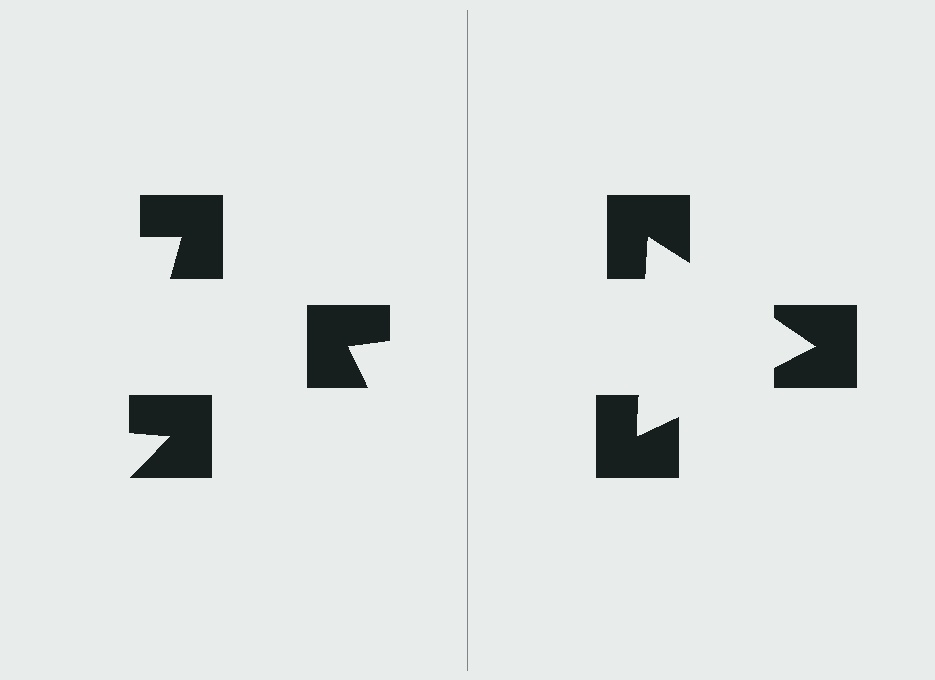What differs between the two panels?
The notched squares are positioned identically on both sides; only the wedge orientations differ. On the right they align to a triangle; on the left they are misaligned.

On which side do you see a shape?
An illusory triangle appears on the right side. On the left side the wedge cuts are rotated, so no coherent shape forms.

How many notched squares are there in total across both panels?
6 — 3 on each side.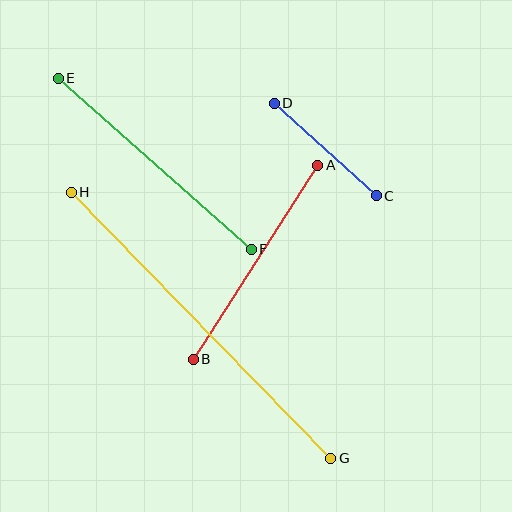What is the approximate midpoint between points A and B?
The midpoint is at approximately (255, 262) pixels.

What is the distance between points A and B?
The distance is approximately 231 pixels.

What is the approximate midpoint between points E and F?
The midpoint is at approximately (155, 164) pixels.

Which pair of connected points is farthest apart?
Points G and H are farthest apart.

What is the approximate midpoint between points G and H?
The midpoint is at approximately (201, 325) pixels.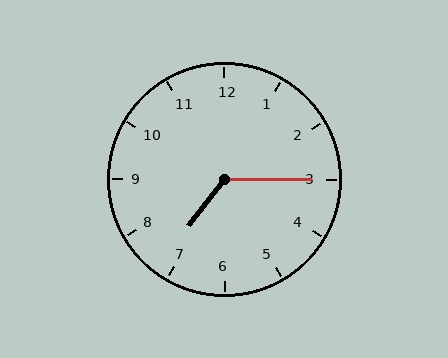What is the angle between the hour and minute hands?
Approximately 128 degrees.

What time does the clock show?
7:15.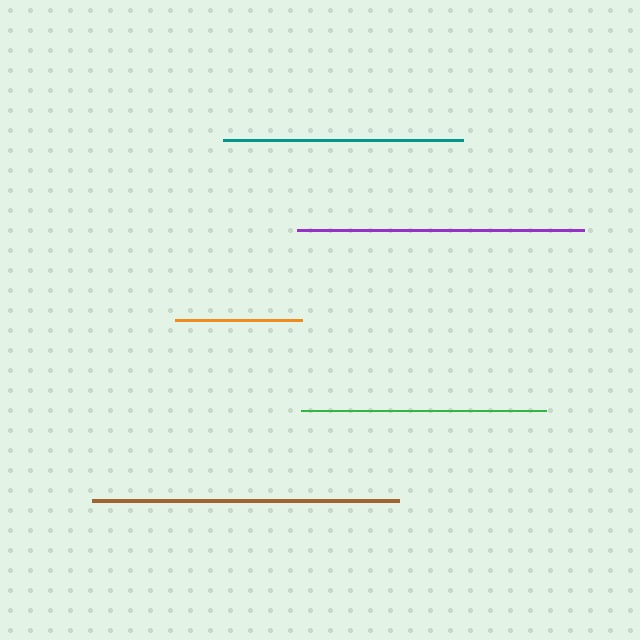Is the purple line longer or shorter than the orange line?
The purple line is longer than the orange line.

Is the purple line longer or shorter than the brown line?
The brown line is longer than the purple line.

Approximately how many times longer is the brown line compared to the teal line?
The brown line is approximately 1.3 times the length of the teal line.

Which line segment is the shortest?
The orange line is the shortest at approximately 128 pixels.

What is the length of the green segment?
The green segment is approximately 246 pixels long.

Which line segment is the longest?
The brown line is the longest at approximately 307 pixels.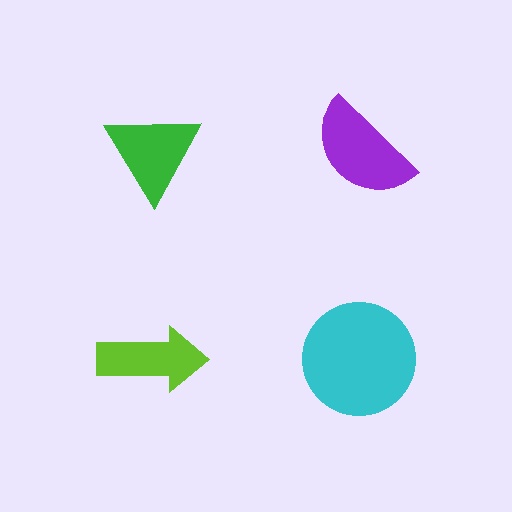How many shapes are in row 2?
2 shapes.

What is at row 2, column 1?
A lime arrow.